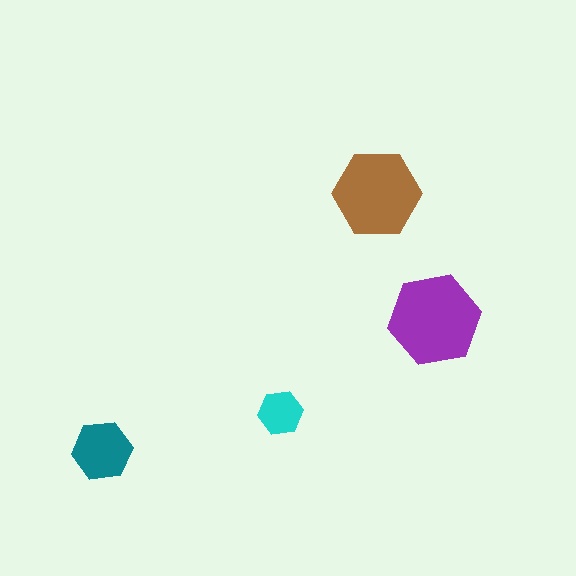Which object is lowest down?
The teal hexagon is bottommost.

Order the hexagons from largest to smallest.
the purple one, the brown one, the teal one, the cyan one.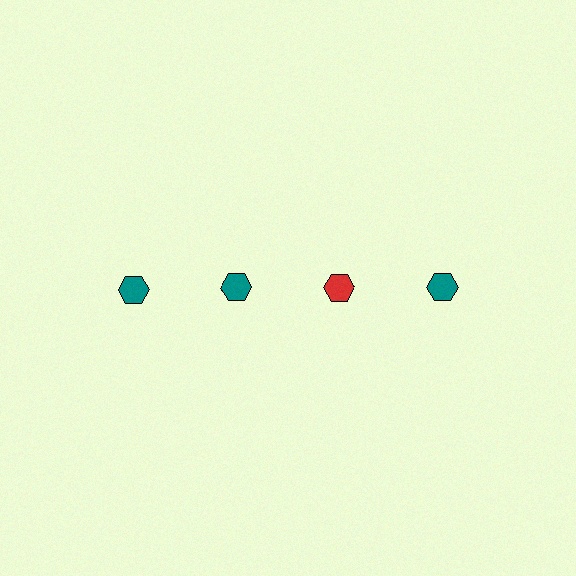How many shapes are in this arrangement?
There are 4 shapes arranged in a grid pattern.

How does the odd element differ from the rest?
It has a different color: red instead of teal.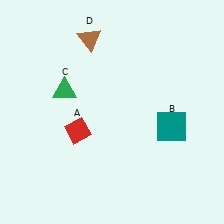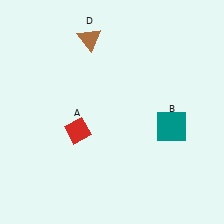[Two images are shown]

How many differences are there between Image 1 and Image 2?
There is 1 difference between the two images.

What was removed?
The green triangle (C) was removed in Image 2.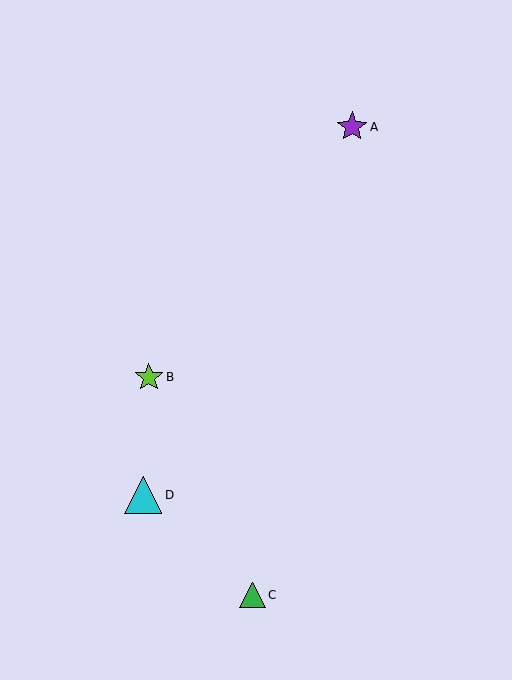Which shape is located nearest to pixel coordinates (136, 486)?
The cyan triangle (labeled D) at (143, 495) is nearest to that location.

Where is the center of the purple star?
The center of the purple star is at (352, 127).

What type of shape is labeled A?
Shape A is a purple star.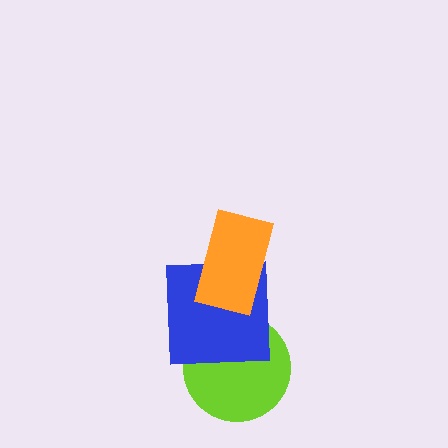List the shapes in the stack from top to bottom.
From top to bottom: the orange rectangle, the blue square, the lime circle.